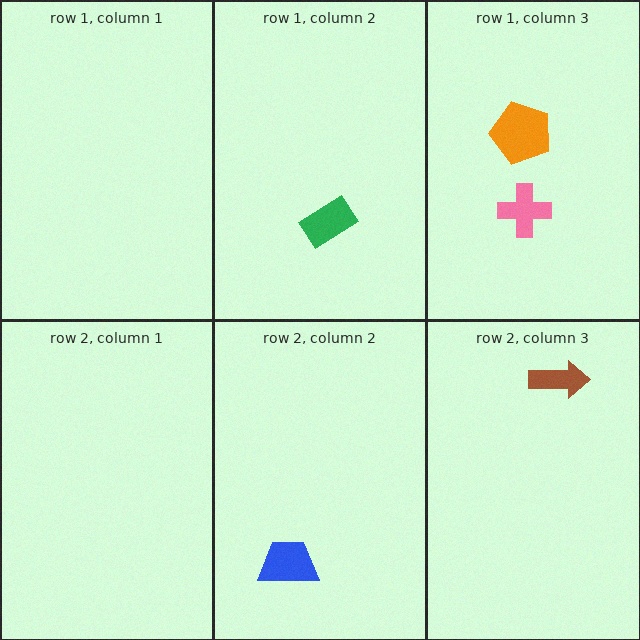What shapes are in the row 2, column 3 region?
The brown arrow.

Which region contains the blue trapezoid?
The row 2, column 2 region.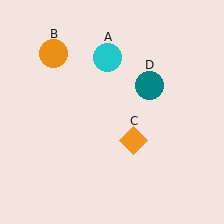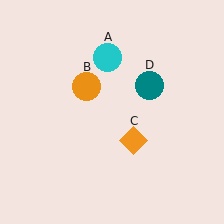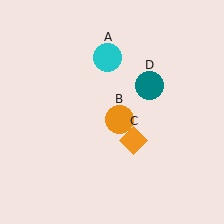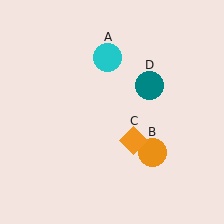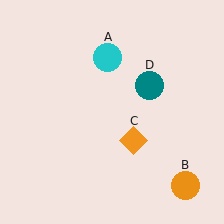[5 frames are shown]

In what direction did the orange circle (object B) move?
The orange circle (object B) moved down and to the right.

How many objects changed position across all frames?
1 object changed position: orange circle (object B).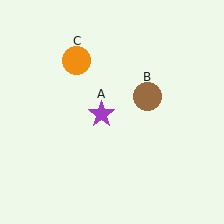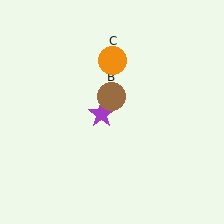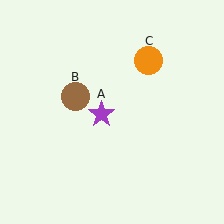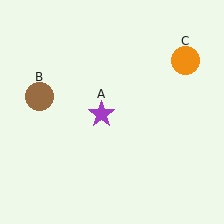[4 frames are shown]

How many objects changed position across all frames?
2 objects changed position: brown circle (object B), orange circle (object C).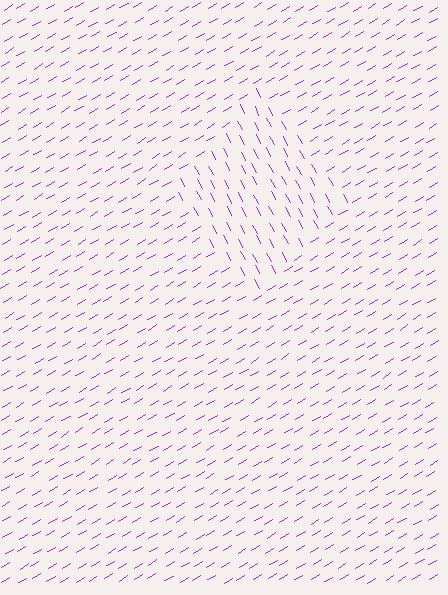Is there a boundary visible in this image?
Yes, there is a texture boundary formed by a change in line orientation.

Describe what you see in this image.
The image is filled with small purple line segments. A diamond region in the image has lines oriented differently from the surrounding lines, creating a visible texture boundary.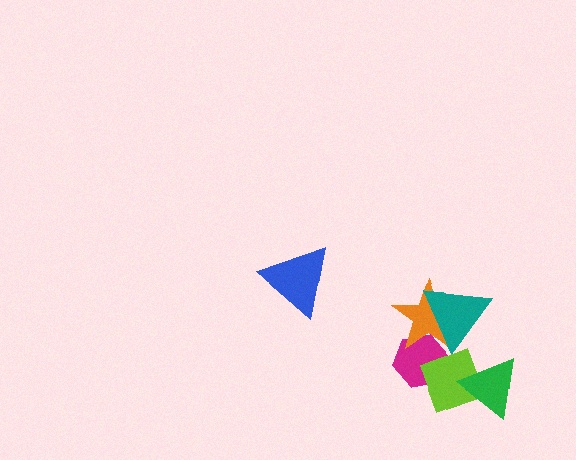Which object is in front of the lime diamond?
The green triangle is in front of the lime diamond.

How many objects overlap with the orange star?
2 objects overlap with the orange star.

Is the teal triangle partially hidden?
Yes, it is partially covered by another shape.